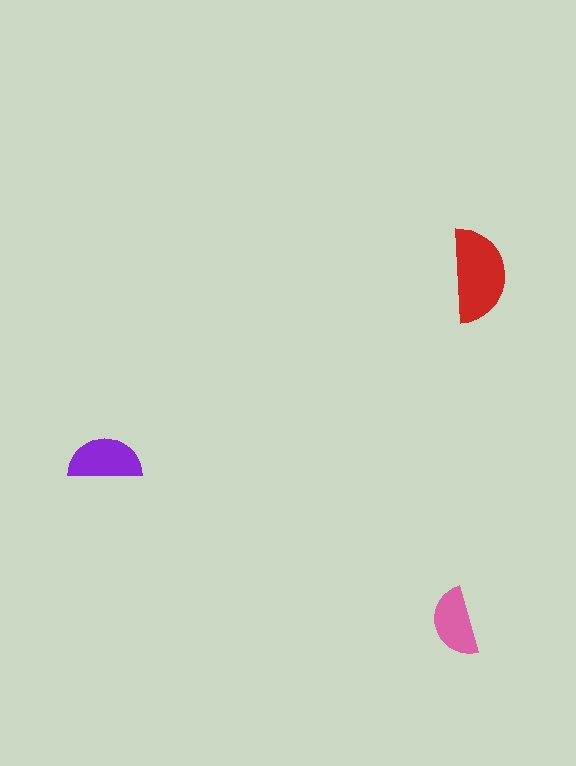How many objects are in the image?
There are 3 objects in the image.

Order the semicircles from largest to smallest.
the red one, the purple one, the pink one.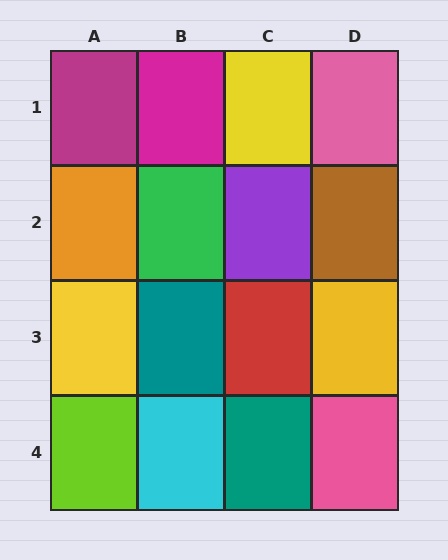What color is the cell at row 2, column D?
Brown.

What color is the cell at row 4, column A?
Lime.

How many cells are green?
1 cell is green.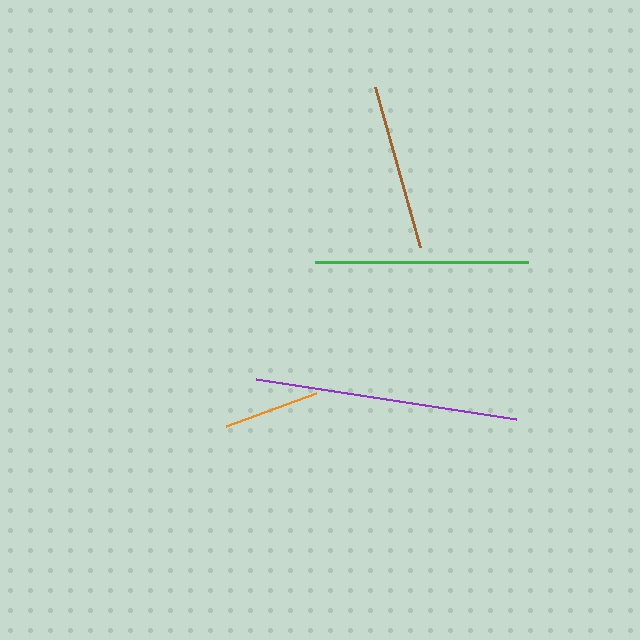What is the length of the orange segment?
The orange segment is approximately 96 pixels long.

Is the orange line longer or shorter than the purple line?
The purple line is longer than the orange line.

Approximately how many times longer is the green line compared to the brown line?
The green line is approximately 1.3 times the length of the brown line.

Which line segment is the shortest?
The orange line is the shortest at approximately 96 pixels.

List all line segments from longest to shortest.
From longest to shortest: purple, green, brown, orange.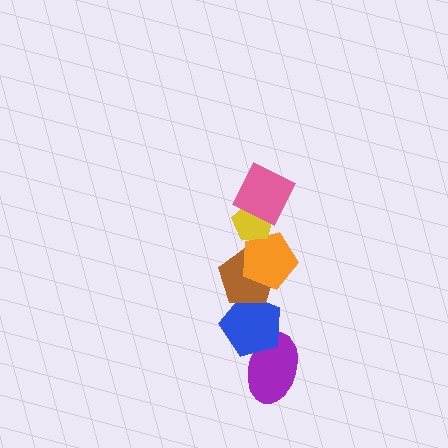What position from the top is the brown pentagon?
The brown pentagon is 4th from the top.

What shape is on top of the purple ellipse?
The blue pentagon is on top of the purple ellipse.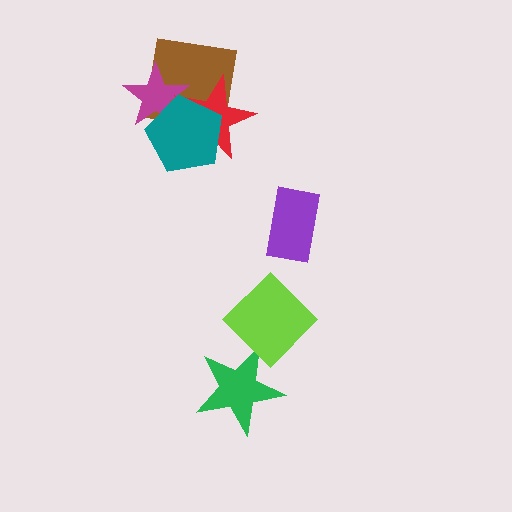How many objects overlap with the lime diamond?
0 objects overlap with the lime diamond.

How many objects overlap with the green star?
0 objects overlap with the green star.